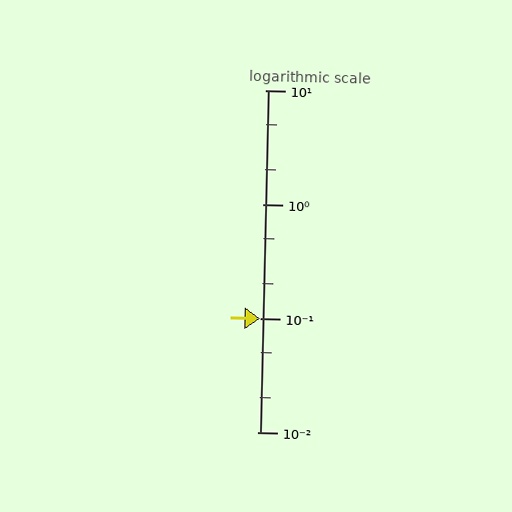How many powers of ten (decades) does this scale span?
The scale spans 3 decades, from 0.01 to 10.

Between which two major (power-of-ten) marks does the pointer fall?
The pointer is between 0.1 and 1.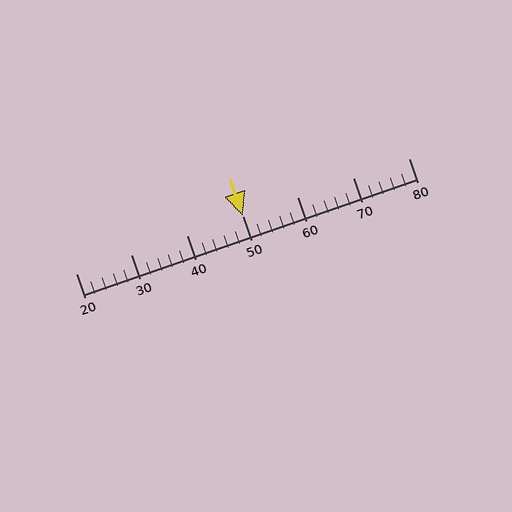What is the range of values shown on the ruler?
The ruler shows values from 20 to 80.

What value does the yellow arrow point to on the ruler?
The yellow arrow points to approximately 50.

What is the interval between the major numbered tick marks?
The major tick marks are spaced 10 units apart.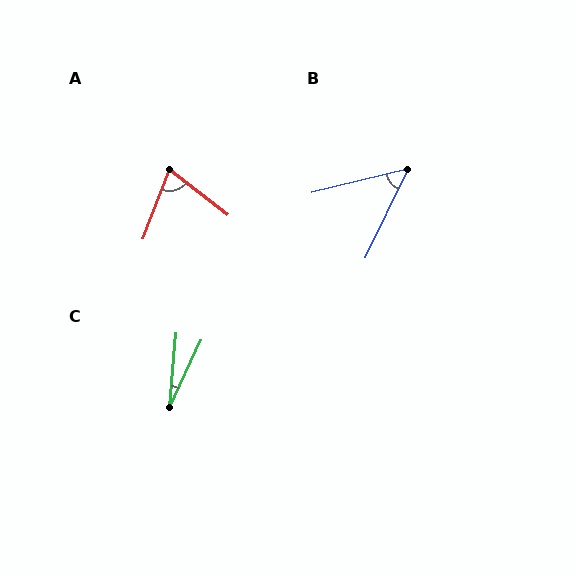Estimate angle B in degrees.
Approximately 51 degrees.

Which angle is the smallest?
C, at approximately 20 degrees.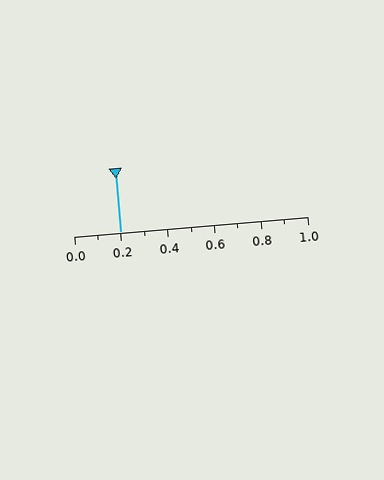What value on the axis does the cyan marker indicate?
The marker indicates approximately 0.2.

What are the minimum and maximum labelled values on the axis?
The axis runs from 0.0 to 1.0.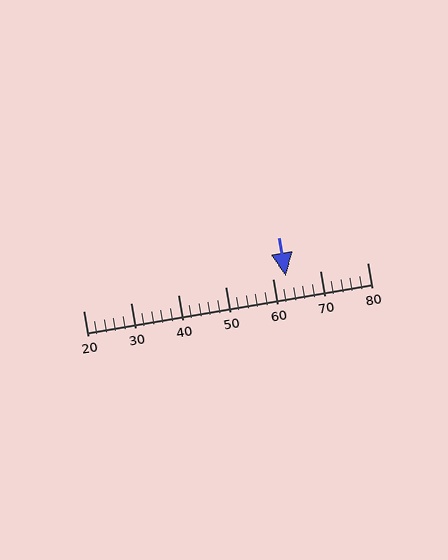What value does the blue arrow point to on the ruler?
The blue arrow points to approximately 63.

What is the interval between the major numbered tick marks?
The major tick marks are spaced 10 units apart.